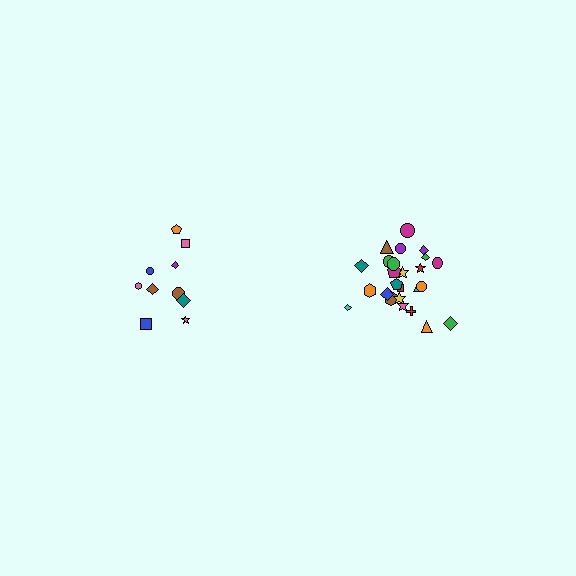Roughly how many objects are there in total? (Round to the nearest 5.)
Roughly 35 objects in total.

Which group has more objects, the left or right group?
The right group.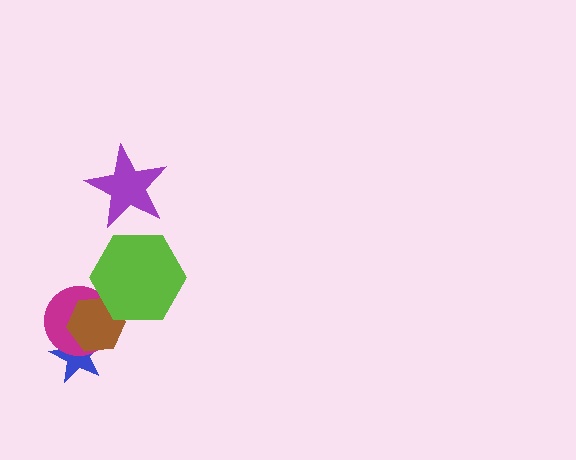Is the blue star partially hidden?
Yes, it is partially covered by another shape.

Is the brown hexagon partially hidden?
Yes, it is partially covered by another shape.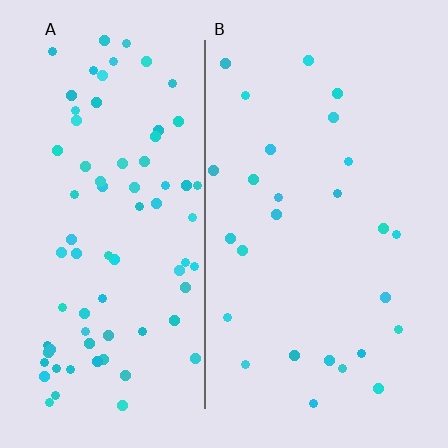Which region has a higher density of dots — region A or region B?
A (the left).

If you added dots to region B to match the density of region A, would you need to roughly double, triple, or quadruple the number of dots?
Approximately triple.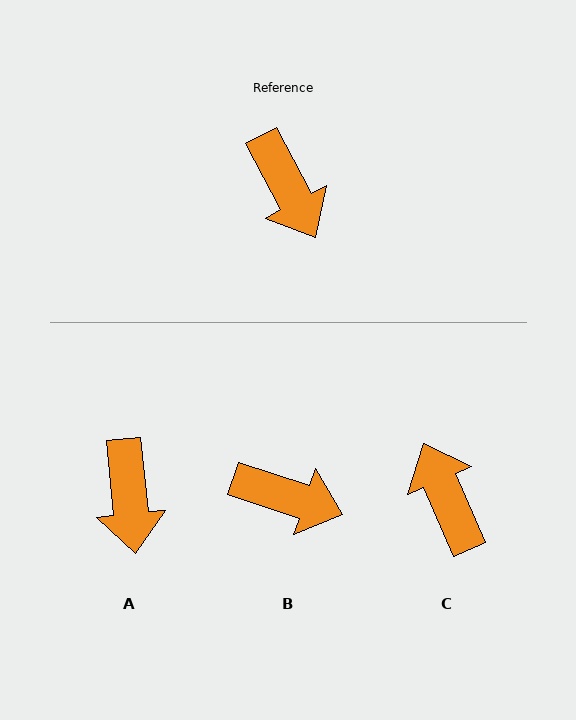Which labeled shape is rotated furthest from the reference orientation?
C, about 176 degrees away.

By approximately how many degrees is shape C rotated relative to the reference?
Approximately 176 degrees counter-clockwise.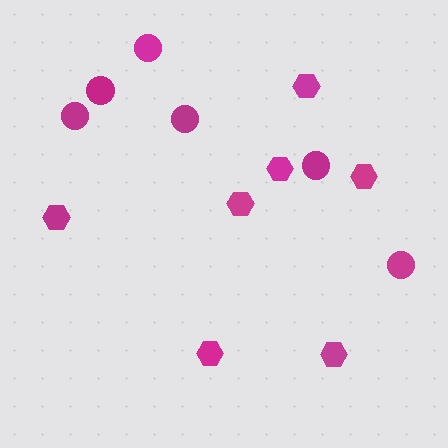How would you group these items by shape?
There are 2 groups: one group of hexagons (7) and one group of circles (6).